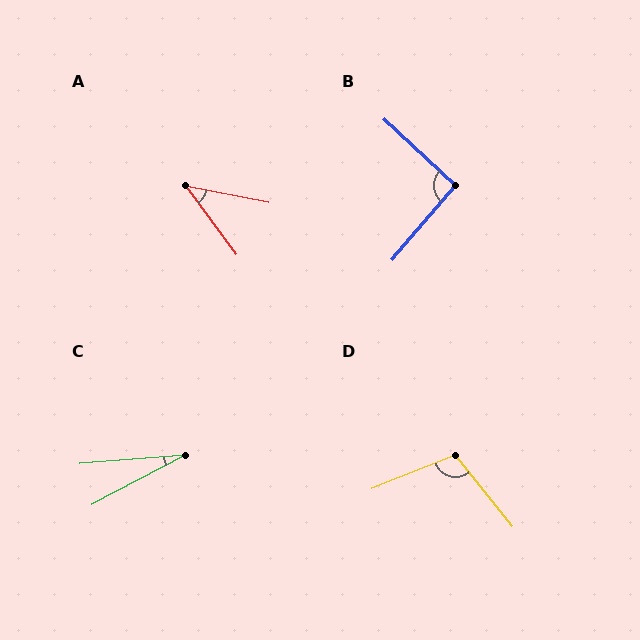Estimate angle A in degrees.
Approximately 43 degrees.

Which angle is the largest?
D, at approximately 107 degrees.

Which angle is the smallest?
C, at approximately 23 degrees.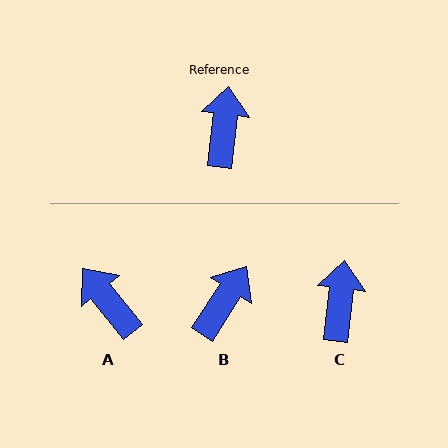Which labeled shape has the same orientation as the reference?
C.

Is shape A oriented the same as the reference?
No, it is off by about 45 degrees.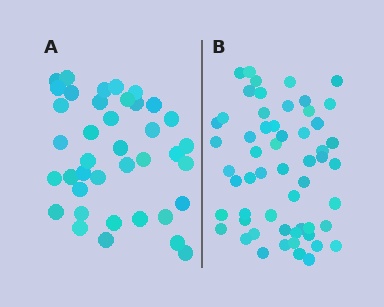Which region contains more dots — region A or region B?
Region B (the right region) has more dots.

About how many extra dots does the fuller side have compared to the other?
Region B has approximately 15 more dots than region A.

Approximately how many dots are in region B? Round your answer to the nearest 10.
About 60 dots. (The exact count is 56, which rounds to 60.)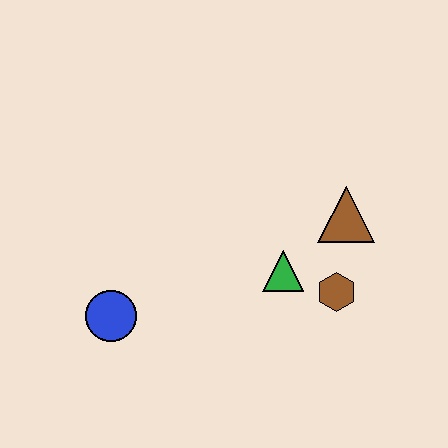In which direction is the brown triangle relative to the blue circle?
The brown triangle is to the right of the blue circle.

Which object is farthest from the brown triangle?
The blue circle is farthest from the brown triangle.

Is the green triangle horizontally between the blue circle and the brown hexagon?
Yes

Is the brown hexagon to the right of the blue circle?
Yes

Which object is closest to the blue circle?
The green triangle is closest to the blue circle.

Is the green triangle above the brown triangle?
No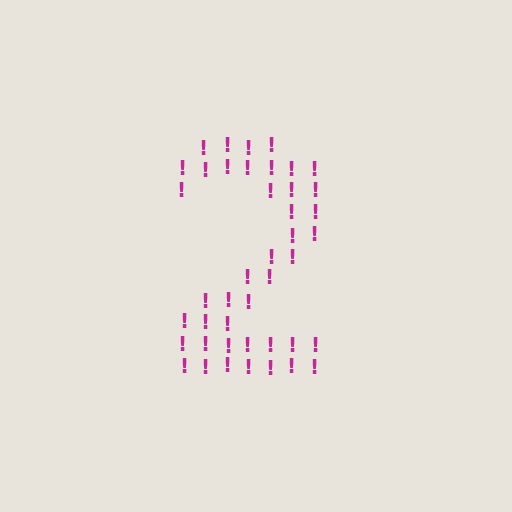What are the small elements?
The small elements are exclamation marks.